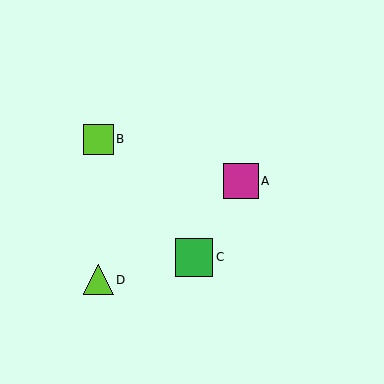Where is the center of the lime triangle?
The center of the lime triangle is at (98, 280).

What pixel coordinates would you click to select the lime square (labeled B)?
Click at (99, 139) to select the lime square B.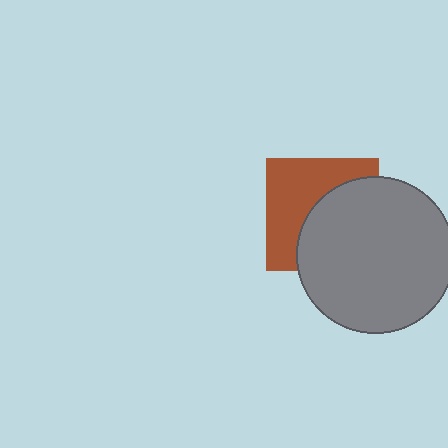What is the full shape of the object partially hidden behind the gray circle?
The partially hidden object is a brown square.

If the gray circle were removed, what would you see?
You would see the complete brown square.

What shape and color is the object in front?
The object in front is a gray circle.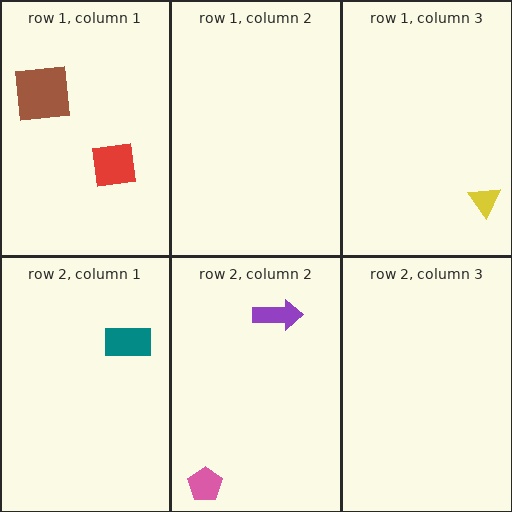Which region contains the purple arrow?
The row 2, column 2 region.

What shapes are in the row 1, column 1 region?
The red square, the brown square.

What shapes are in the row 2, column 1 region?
The teal rectangle.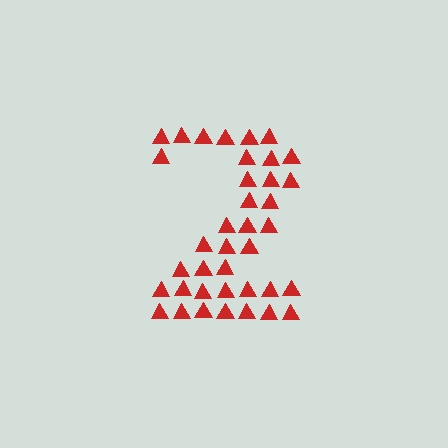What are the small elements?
The small elements are triangles.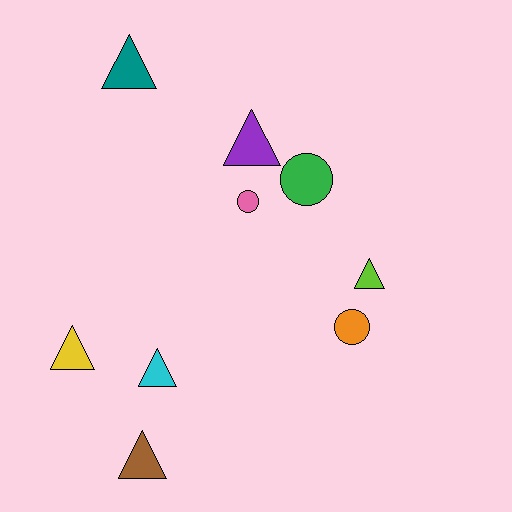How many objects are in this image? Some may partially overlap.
There are 9 objects.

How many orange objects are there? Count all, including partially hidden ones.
There is 1 orange object.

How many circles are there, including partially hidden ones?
There are 3 circles.